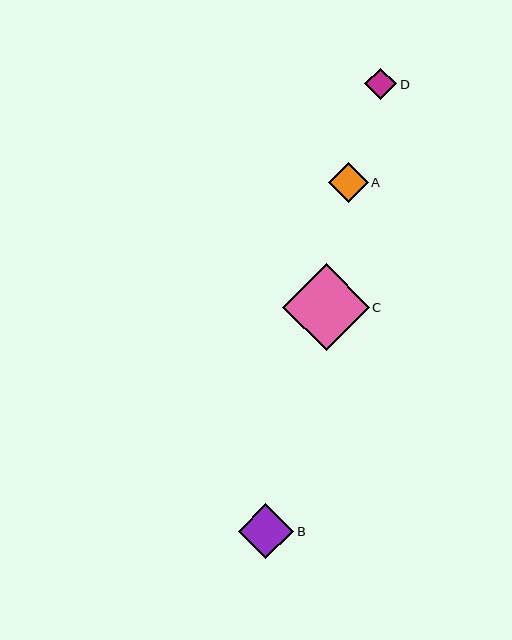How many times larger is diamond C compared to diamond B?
Diamond C is approximately 1.6 times the size of diamond B.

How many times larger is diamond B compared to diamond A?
Diamond B is approximately 1.4 times the size of diamond A.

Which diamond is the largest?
Diamond C is the largest with a size of approximately 87 pixels.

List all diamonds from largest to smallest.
From largest to smallest: C, B, A, D.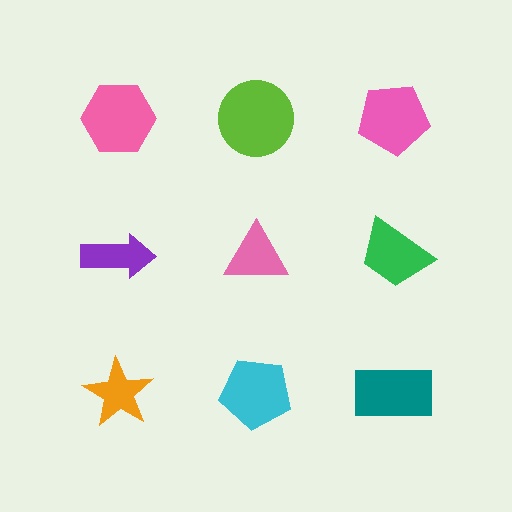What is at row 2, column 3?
A green trapezoid.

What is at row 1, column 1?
A pink hexagon.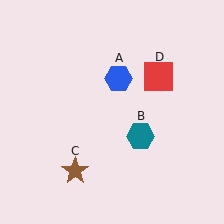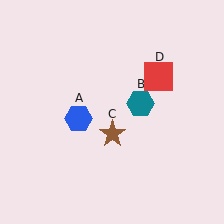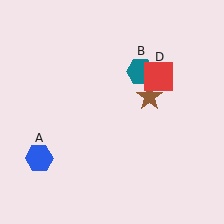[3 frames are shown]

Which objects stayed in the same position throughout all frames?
Red square (object D) remained stationary.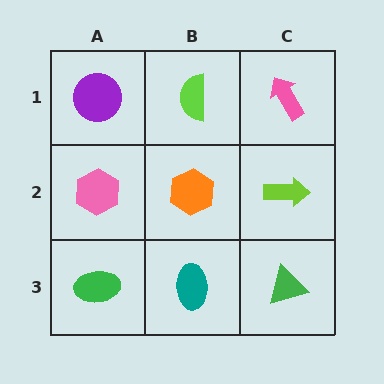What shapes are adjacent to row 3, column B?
An orange hexagon (row 2, column B), a green ellipse (row 3, column A), a green triangle (row 3, column C).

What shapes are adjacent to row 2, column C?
A pink arrow (row 1, column C), a green triangle (row 3, column C), an orange hexagon (row 2, column B).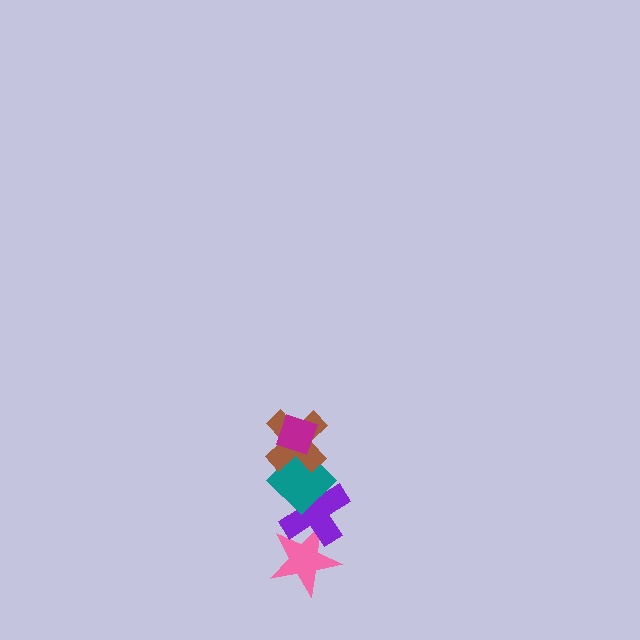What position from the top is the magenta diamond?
The magenta diamond is 1st from the top.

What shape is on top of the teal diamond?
The brown cross is on top of the teal diamond.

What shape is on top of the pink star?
The purple cross is on top of the pink star.